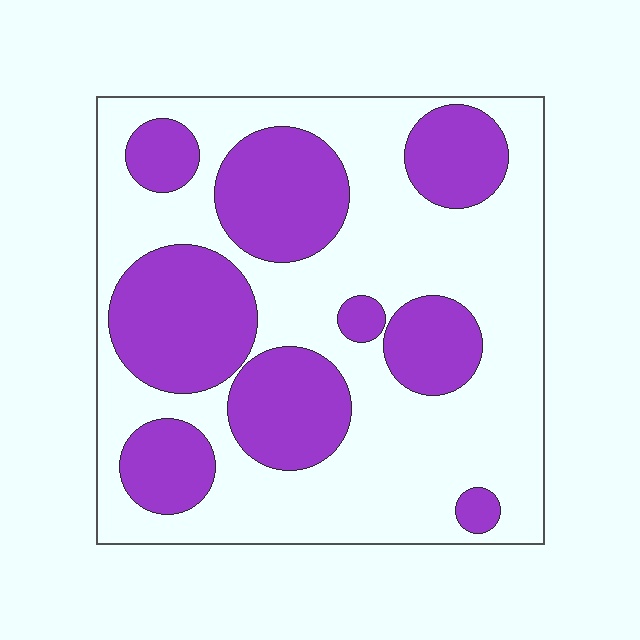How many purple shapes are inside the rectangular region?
9.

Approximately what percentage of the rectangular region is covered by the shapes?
Approximately 40%.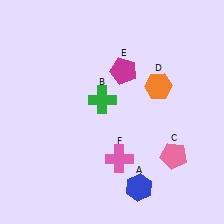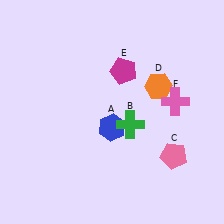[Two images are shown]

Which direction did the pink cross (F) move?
The pink cross (F) moved up.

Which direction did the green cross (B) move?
The green cross (B) moved right.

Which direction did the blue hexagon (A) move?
The blue hexagon (A) moved up.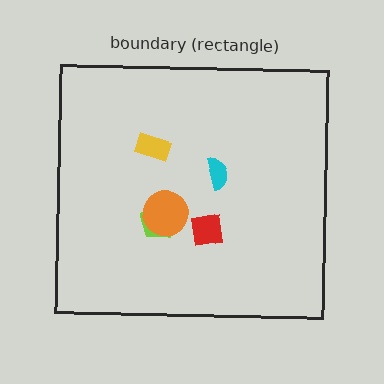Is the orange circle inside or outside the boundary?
Inside.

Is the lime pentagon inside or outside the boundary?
Inside.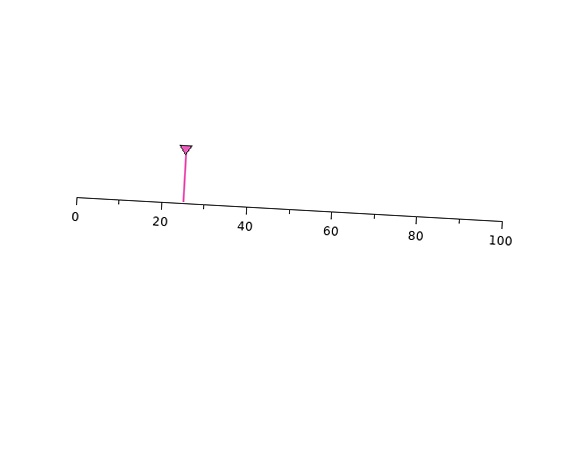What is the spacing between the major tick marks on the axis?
The major ticks are spaced 20 apart.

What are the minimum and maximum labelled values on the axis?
The axis runs from 0 to 100.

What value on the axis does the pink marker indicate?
The marker indicates approximately 25.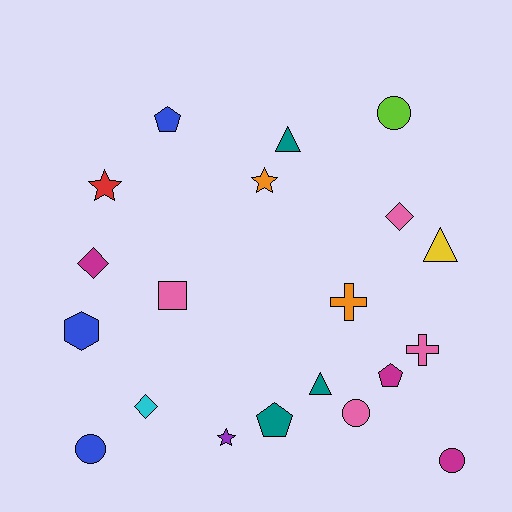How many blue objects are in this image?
There are 3 blue objects.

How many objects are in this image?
There are 20 objects.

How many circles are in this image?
There are 4 circles.